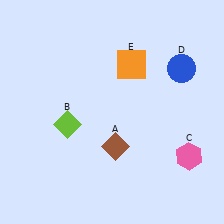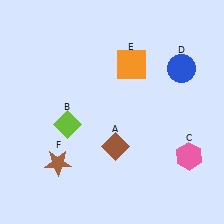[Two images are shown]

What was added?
A brown star (F) was added in Image 2.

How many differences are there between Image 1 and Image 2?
There is 1 difference between the two images.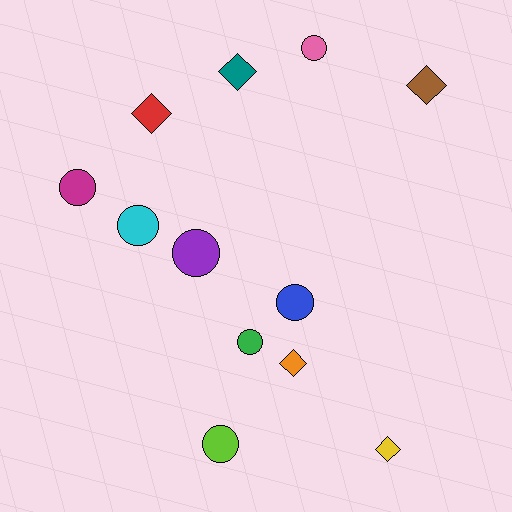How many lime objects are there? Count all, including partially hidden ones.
There is 1 lime object.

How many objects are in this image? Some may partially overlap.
There are 12 objects.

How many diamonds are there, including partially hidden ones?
There are 5 diamonds.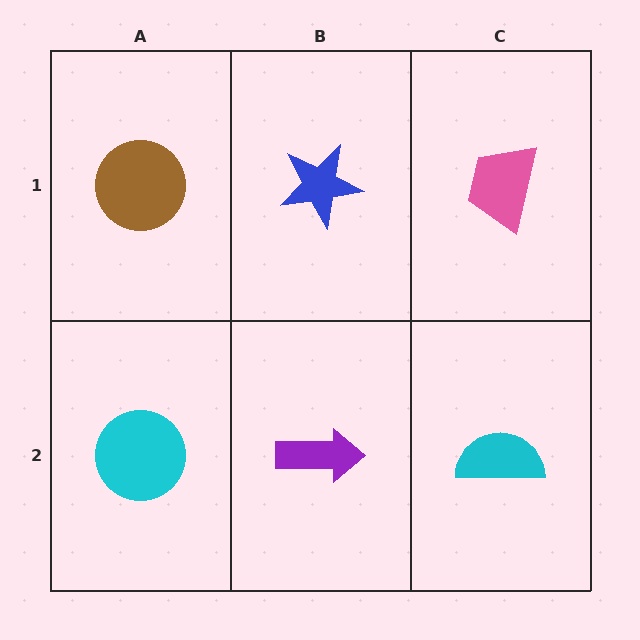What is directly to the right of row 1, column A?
A blue star.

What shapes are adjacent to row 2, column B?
A blue star (row 1, column B), a cyan circle (row 2, column A), a cyan semicircle (row 2, column C).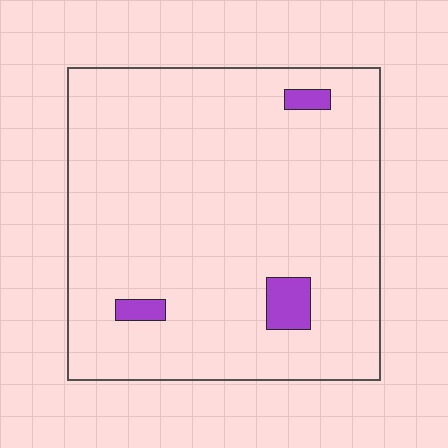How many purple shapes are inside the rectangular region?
3.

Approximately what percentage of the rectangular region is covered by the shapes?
Approximately 5%.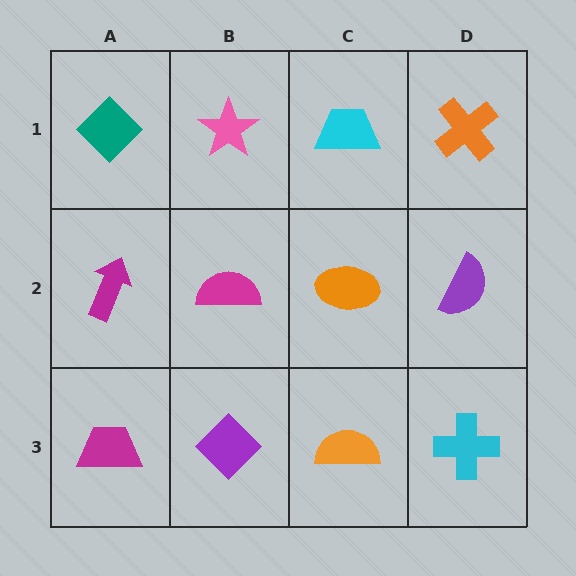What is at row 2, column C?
An orange ellipse.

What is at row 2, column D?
A purple semicircle.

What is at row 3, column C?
An orange semicircle.